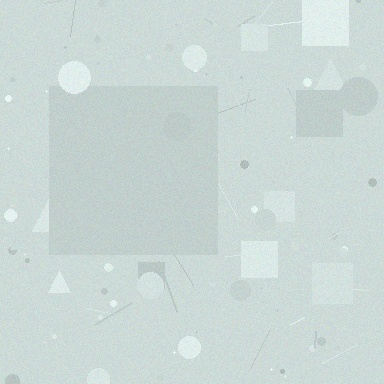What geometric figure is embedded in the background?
A square is embedded in the background.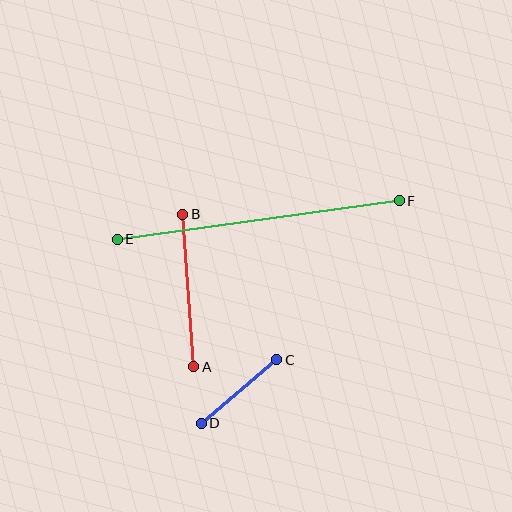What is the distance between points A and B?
The distance is approximately 153 pixels.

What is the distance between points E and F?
The distance is approximately 285 pixels.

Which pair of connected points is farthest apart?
Points E and F are farthest apart.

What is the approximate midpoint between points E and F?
The midpoint is at approximately (258, 220) pixels.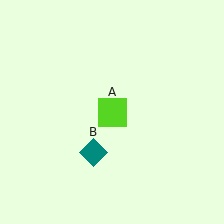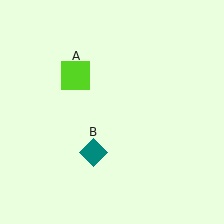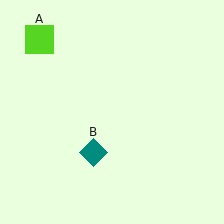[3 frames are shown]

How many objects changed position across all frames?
1 object changed position: lime square (object A).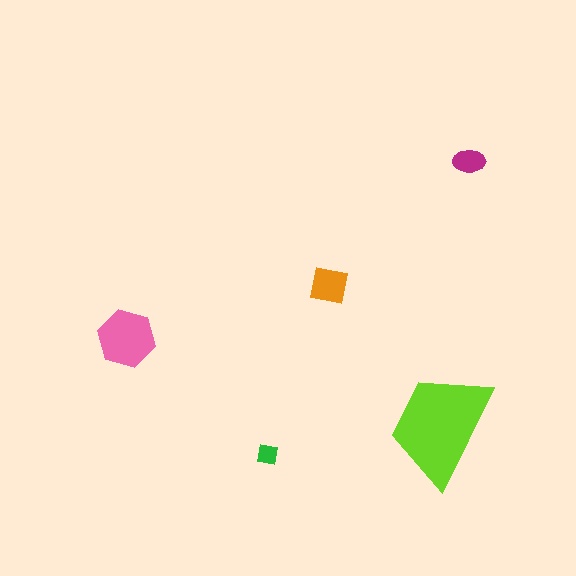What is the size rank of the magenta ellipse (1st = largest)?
4th.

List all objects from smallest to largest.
The green square, the magenta ellipse, the orange square, the pink hexagon, the lime trapezoid.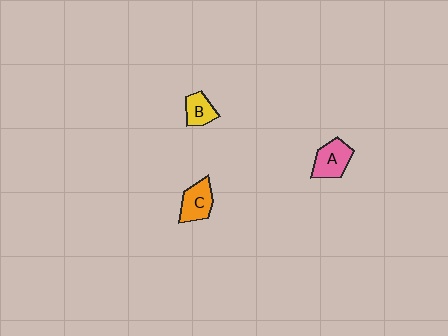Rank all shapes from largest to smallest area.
From largest to smallest: A (pink), C (orange), B (yellow).